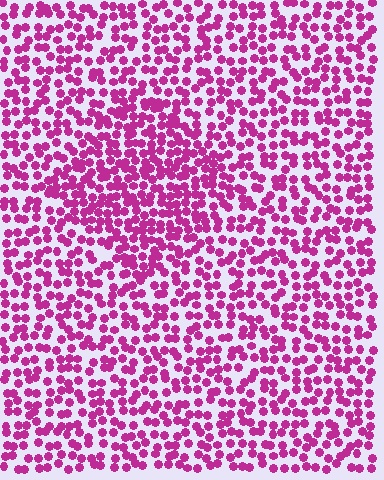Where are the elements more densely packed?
The elements are more densely packed inside the diamond boundary.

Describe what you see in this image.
The image contains small magenta elements arranged at two different densities. A diamond-shaped region is visible where the elements are more densely packed than the surrounding area.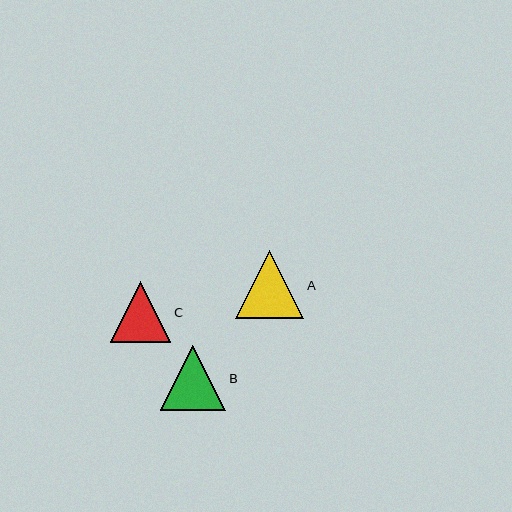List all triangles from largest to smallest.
From largest to smallest: A, B, C.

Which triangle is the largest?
Triangle A is the largest with a size of approximately 68 pixels.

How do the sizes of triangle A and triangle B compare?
Triangle A and triangle B are approximately the same size.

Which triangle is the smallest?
Triangle C is the smallest with a size of approximately 61 pixels.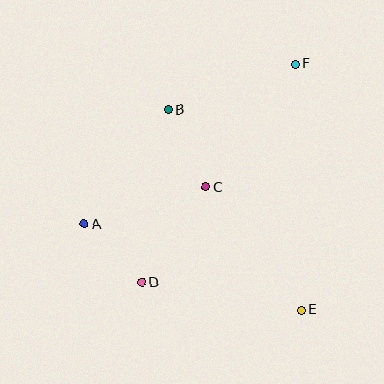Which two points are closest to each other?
Points A and D are closest to each other.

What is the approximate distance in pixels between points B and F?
The distance between B and F is approximately 135 pixels.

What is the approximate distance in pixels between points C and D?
The distance between C and D is approximately 115 pixels.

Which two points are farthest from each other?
Points D and F are farthest from each other.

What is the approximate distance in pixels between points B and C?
The distance between B and C is approximately 86 pixels.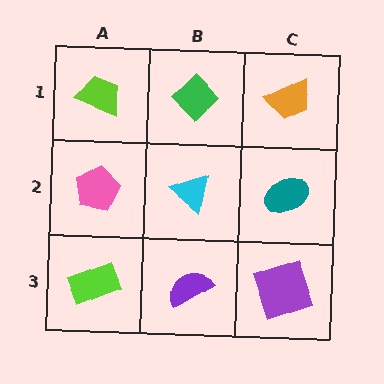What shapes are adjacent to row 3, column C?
A teal ellipse (row 2, column C), a purple semicircle (row 3, column B).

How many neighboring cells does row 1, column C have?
2.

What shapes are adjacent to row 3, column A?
A pink pentagon (row 2, column A), a purple semicircle (row 3, column B).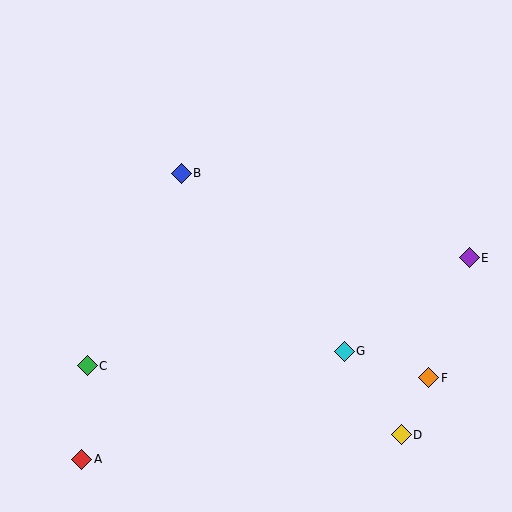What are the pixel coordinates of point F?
Point F is at (429, 378).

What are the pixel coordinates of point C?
Point C is at (87, 366).